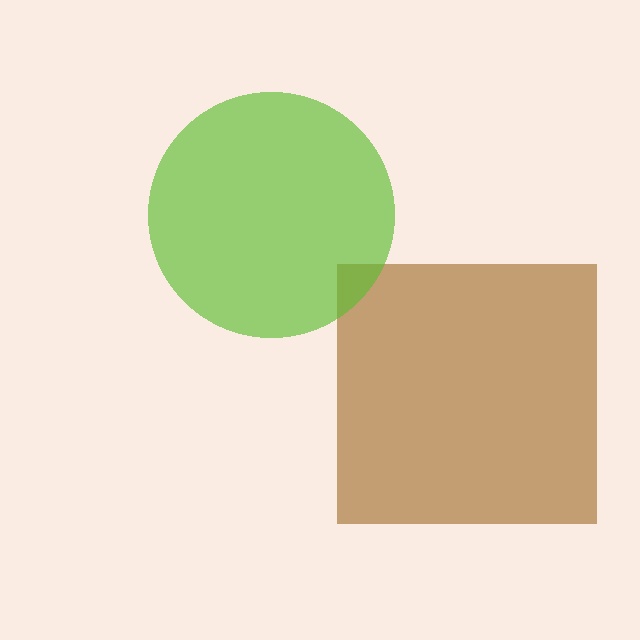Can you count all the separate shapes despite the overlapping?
Yes, there are 2 separate shapes.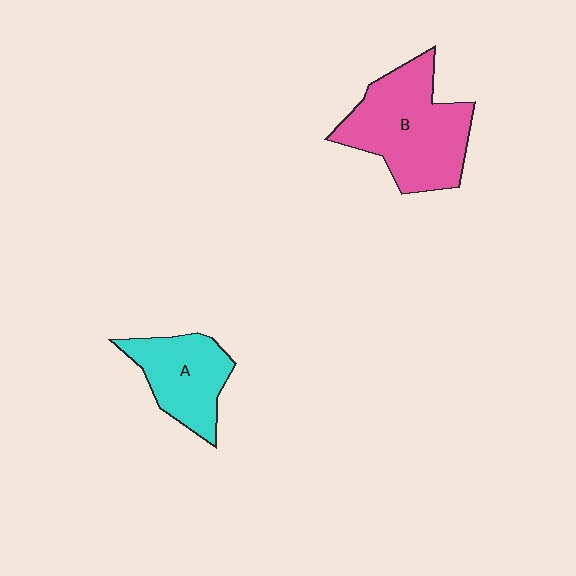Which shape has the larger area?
Shape B (pink).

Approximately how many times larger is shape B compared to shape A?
Approximately 1.6 times.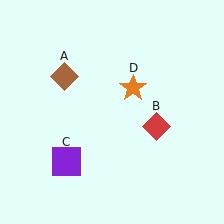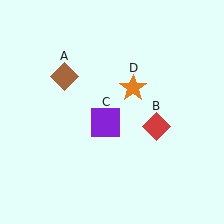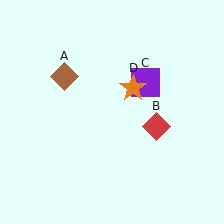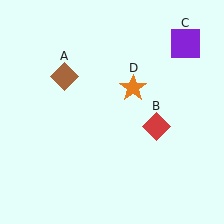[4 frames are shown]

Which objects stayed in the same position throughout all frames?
Brown diamond (object A) and red diamond (object B) and orange star (object D) remained stationary.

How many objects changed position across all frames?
1 object changed position: purple square (object C).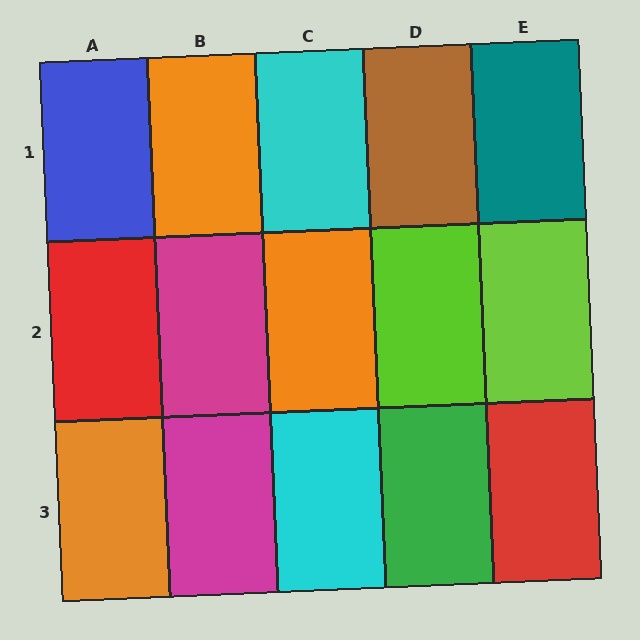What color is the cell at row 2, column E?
Lime.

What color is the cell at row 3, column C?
Cyan.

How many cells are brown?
1 cell is brown.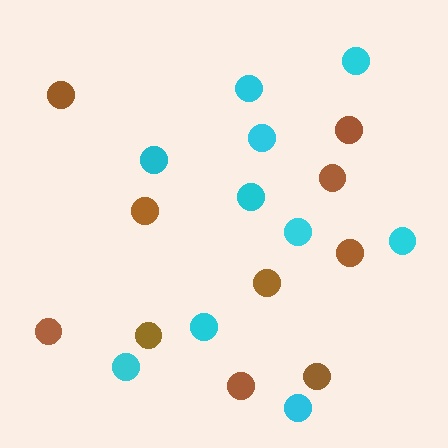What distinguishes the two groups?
There are 2 groups: one group of brown circles (10) and one group of cyan circles (10).